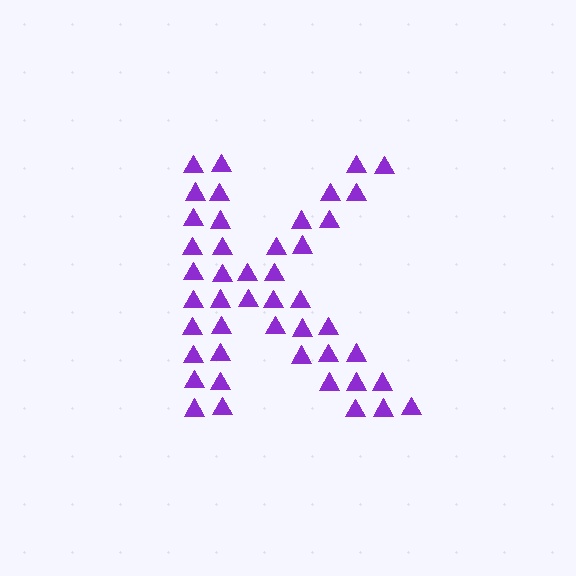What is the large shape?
The large shape is the letter K.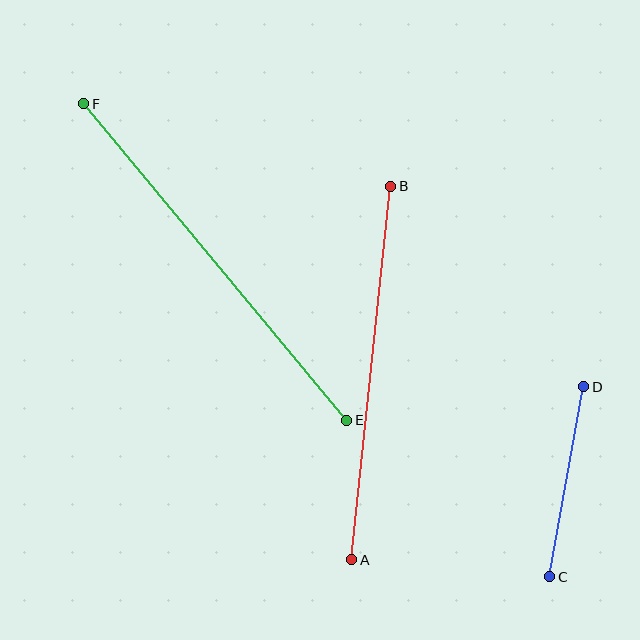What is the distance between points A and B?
The distance is approximately 376 pixels.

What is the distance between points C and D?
The distance is approximately 193 pixels.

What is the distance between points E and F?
The distance is approximately 412 pixels.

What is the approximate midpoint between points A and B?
The midpoint is at approximately (371, 373) pixels.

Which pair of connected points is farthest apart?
Points E and F are farthest apart.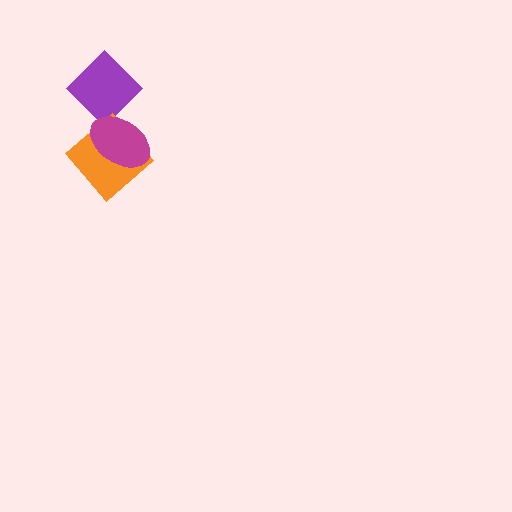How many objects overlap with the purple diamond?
2 objects overlap with the purple diamond.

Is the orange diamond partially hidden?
Yes, it is partially covered by another shape.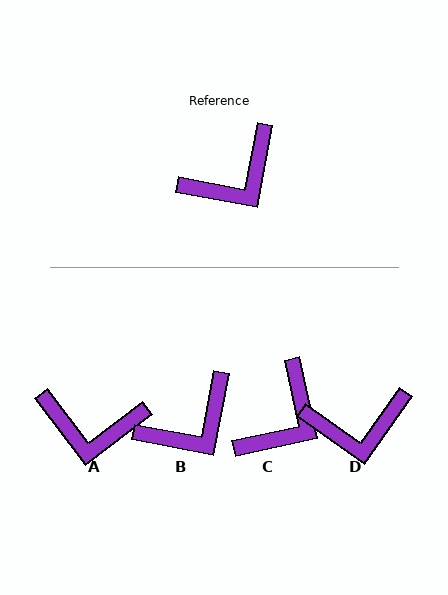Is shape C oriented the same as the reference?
No, it is off by about 23 degrees.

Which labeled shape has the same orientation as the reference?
B.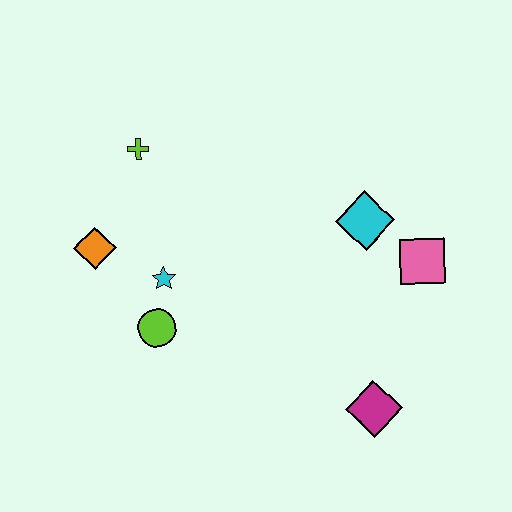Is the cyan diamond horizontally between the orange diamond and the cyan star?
No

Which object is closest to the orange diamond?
The cyan star is closest to the orange diamond.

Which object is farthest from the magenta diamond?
The lime cross is farthest from the magenta diamond.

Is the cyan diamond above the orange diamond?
Yes